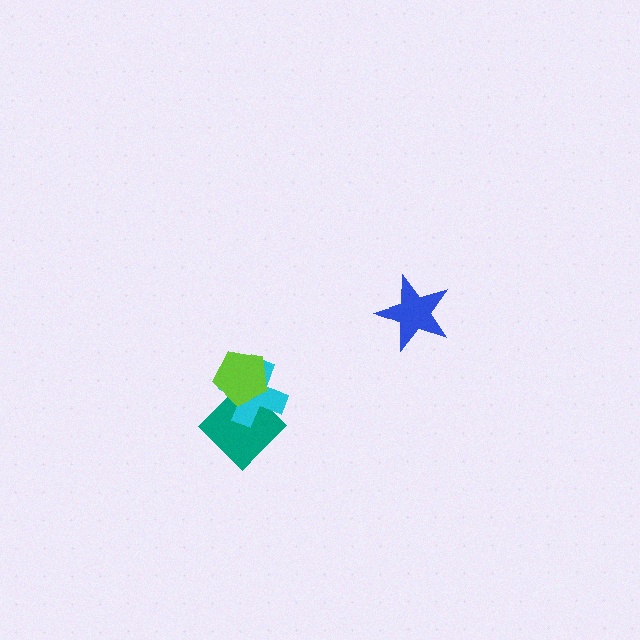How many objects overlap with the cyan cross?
2 objects overlap with the cyan cross.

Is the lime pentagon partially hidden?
No, no other shape covers it.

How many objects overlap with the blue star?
0 objects overlap with the blue star.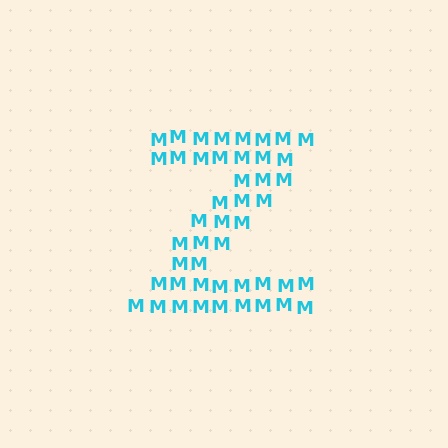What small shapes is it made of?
It is made of small letter M's.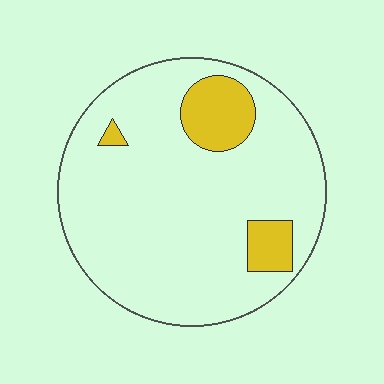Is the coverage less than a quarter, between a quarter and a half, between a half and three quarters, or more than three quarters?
Less than a quarter.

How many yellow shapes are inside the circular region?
3.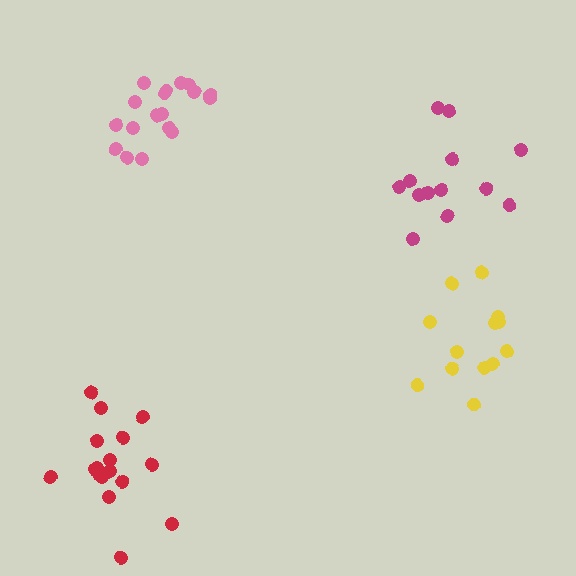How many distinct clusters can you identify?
There are 4 distinct clusters.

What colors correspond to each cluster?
The clusters are colored: magenta, red, yellow, pink.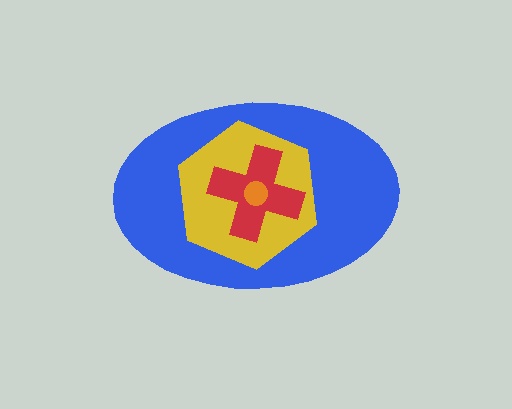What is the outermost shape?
The blue ellipse.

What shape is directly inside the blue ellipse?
The yellow hexagon.